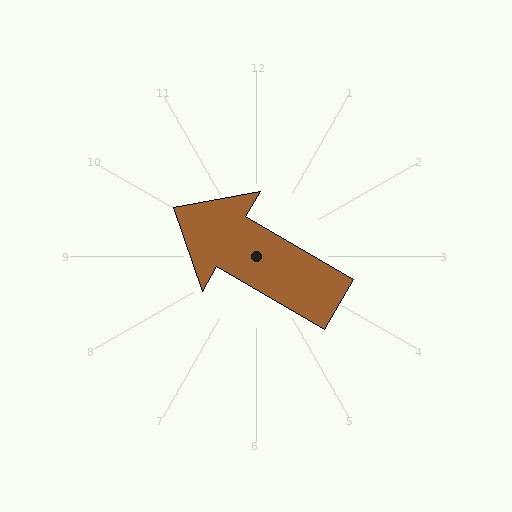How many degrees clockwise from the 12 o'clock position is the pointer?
Approximately 300 degrees.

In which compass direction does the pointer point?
Northwest.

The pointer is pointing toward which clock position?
Roughly 10 o'clock.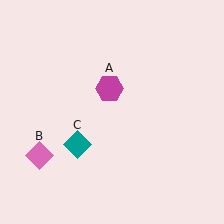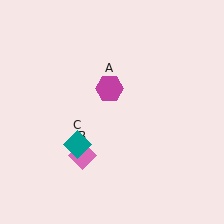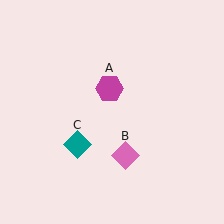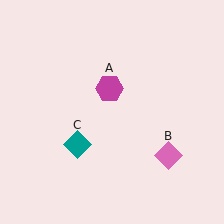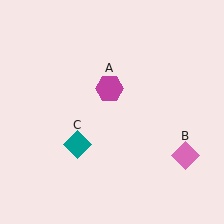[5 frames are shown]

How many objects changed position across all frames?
1 object changed position: pink diamond (object B).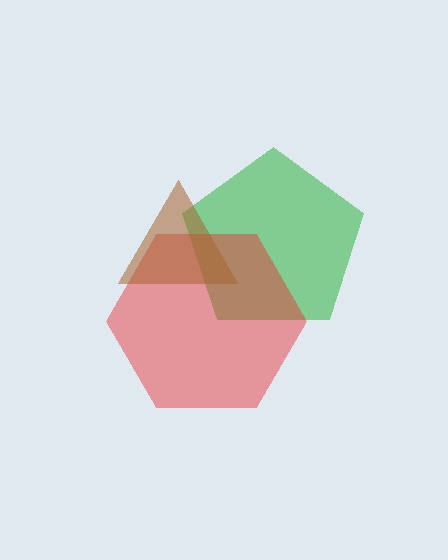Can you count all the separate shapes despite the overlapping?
Yes, there are 3 separate shapes.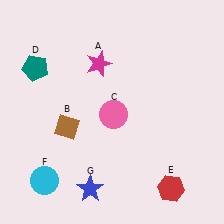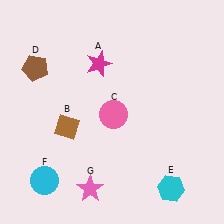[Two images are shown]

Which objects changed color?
D changed from teal to brown. E changed from red to cyan. G changed from blue to pink.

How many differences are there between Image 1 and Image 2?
There are 3 differences between the two images.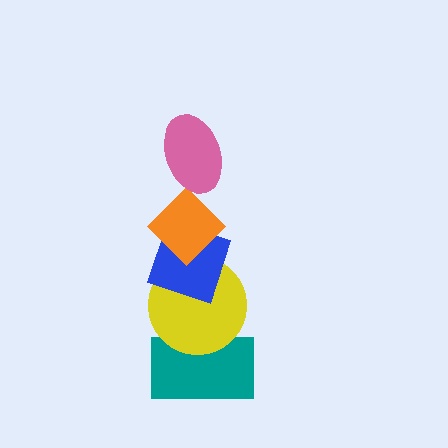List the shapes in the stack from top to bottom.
From top to bottom: the pink ellipse, the orange diamond, the blue diamond, the yellow circle, the teal rectangle.